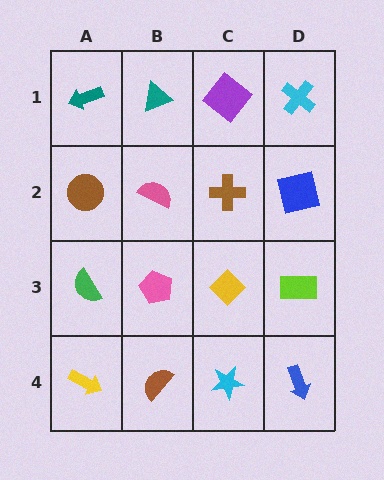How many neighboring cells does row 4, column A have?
2.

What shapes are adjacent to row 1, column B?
A pink semicircle (row 2, column B), a teal arrow (row 1, column A), a purple diamond (row 1, column C).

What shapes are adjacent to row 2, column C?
A purple diamond (row 1, column C), a yellow diamond (row 3, column C), a pink semicircle (row 2, column B), a blue square (row 2, column D).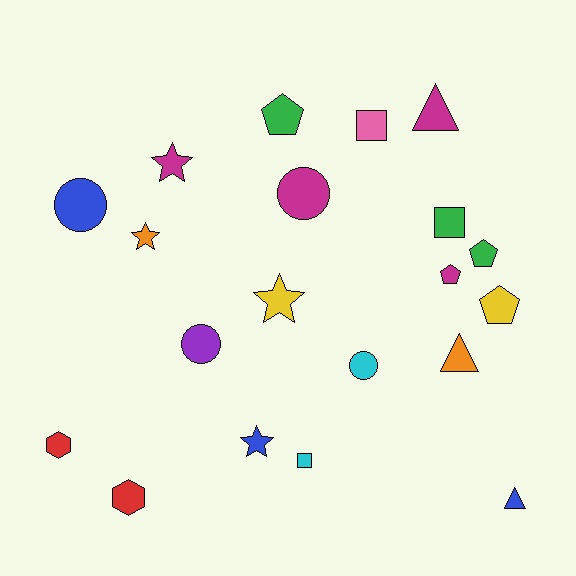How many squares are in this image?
There are 3 squares.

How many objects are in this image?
There are 20 objects.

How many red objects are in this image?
There are 2 red objects.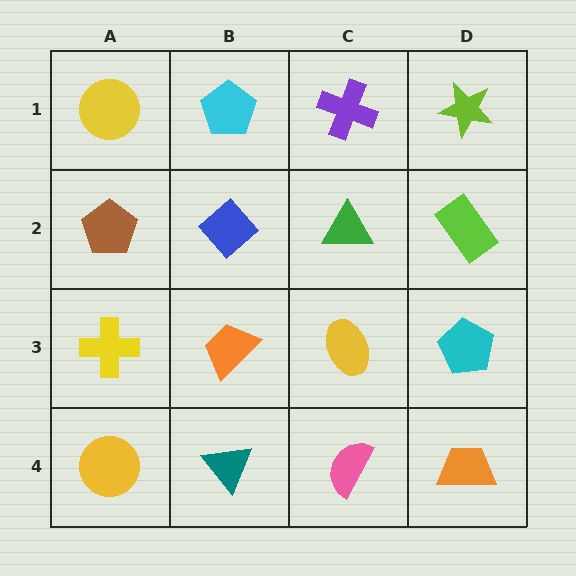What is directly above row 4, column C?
A yellow ellipse.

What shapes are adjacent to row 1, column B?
A blue diamond (row 2, column B), a yellow circle (row 1, column A), a purple cross (row 1, column C).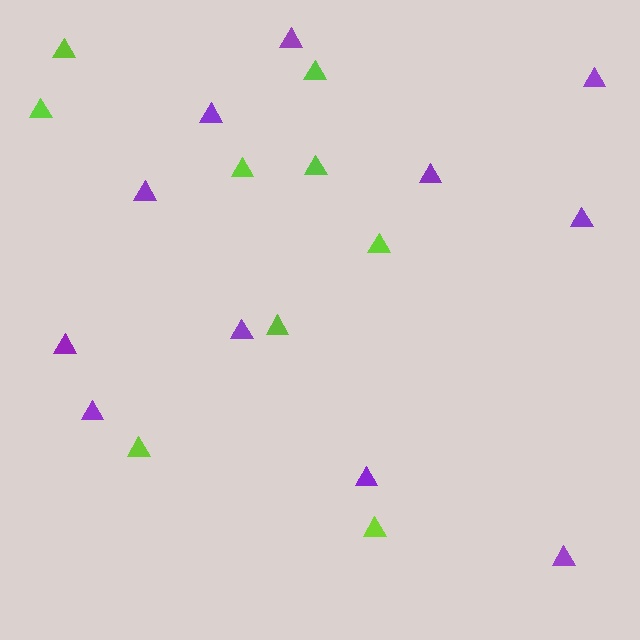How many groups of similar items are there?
There are 2 groups: one group of purple triangles (11) and one group of lime triangles (9).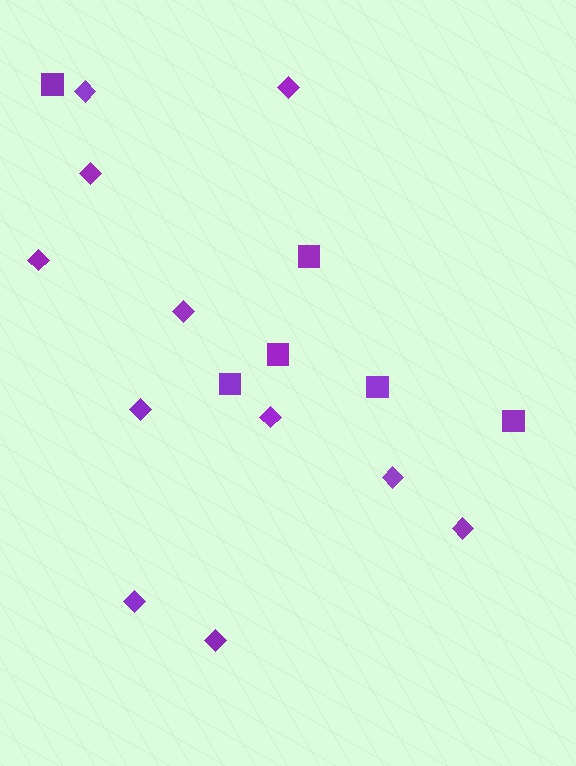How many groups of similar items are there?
There are 2 groups: one group of squares (6) and one group of diamonds (11).